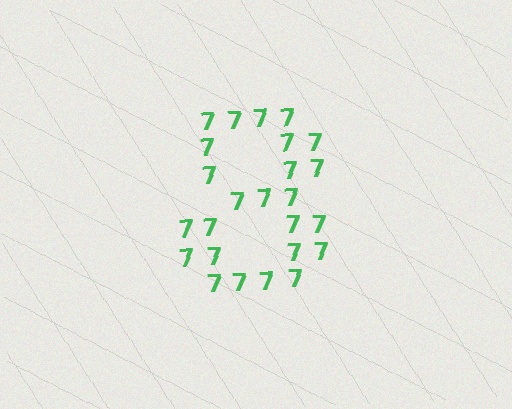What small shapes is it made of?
It is made of small digit 7's.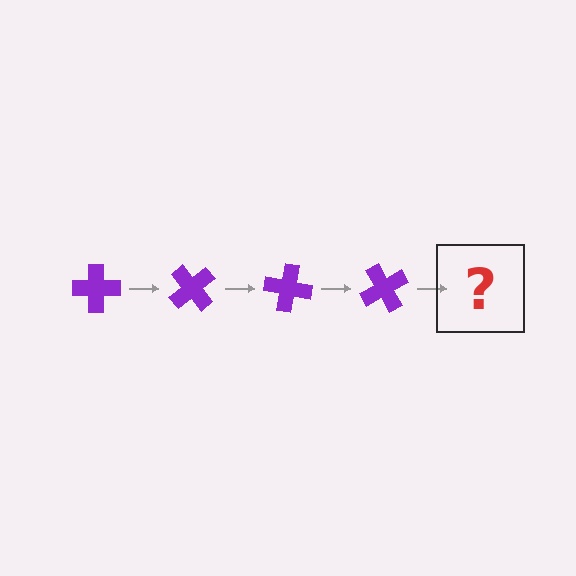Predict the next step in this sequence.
The next step is a purple cross rotated 200 degrees.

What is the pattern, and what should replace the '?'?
The pattern is that the cross rotates 50 degrees each step. The '?' should be a purple cross rotated 200 degrees.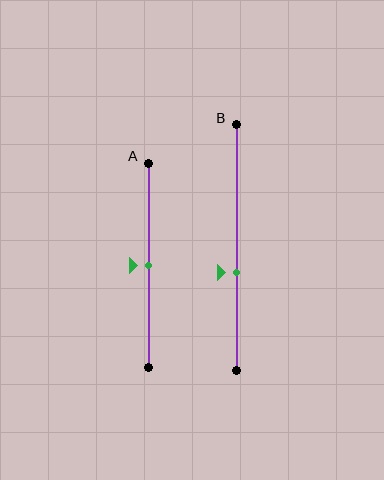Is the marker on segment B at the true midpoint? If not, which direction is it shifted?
No, the marker on segment B is shifted downward by about 10% of the segment length.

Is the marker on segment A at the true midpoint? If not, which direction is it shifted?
Yes, the marker on segment A is at the true midpoint.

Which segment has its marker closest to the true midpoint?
Segment A has its marker closest to the true midpoint.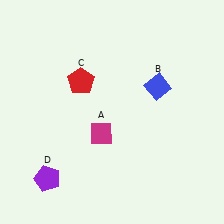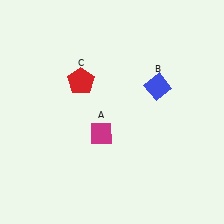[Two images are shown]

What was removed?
The purple pentagon (D) was removed in Image 2.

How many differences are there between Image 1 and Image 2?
There is 1 difference between the two images.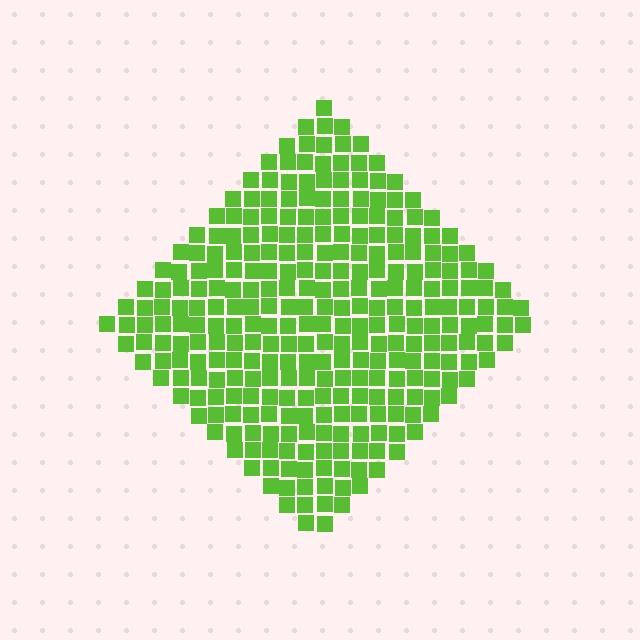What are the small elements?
The small elements are squares.